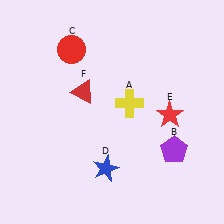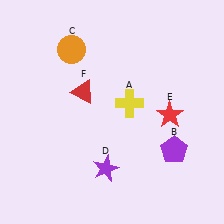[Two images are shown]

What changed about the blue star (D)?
In Image 1, D is blue. In Image 2, it changed to purple.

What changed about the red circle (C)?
In Image 1, C is red. In Image 2, it changed to orange.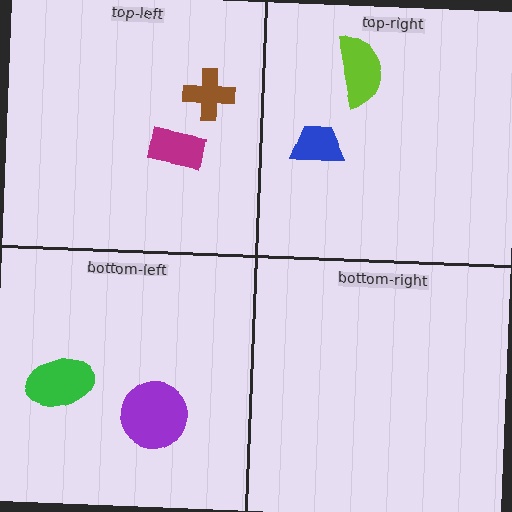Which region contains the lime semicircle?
The top-right region.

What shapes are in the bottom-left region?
The purple circle, the green ellipse.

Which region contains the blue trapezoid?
The top-right region.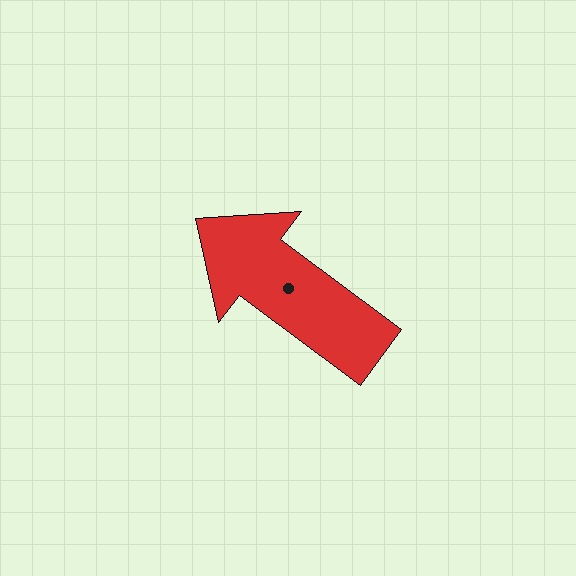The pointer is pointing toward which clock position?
Roughly 10 o'clock.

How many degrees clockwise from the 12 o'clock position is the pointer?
Approximately 307 degrees.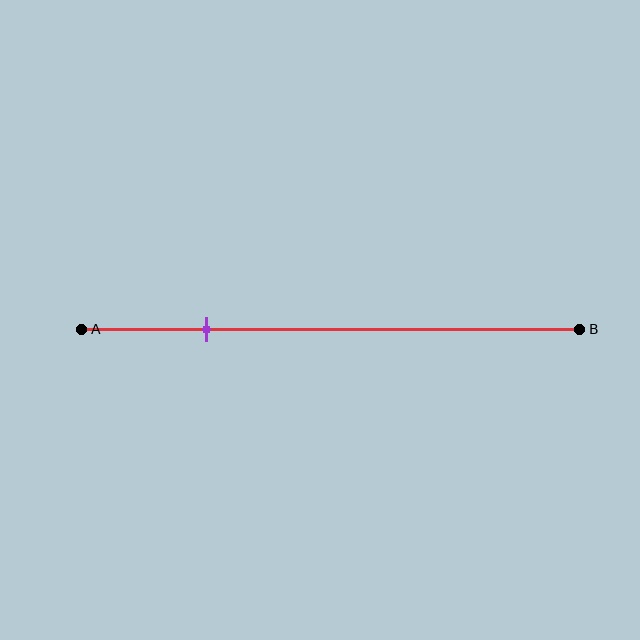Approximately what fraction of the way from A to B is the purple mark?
The purple mark is approximately 25% of the way from A to B.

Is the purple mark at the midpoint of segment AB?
No, the mark is at about 25% from A, not at the 50% midpoint.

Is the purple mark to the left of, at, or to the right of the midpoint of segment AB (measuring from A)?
The purple mark is to the left of the midpoint of segment AB.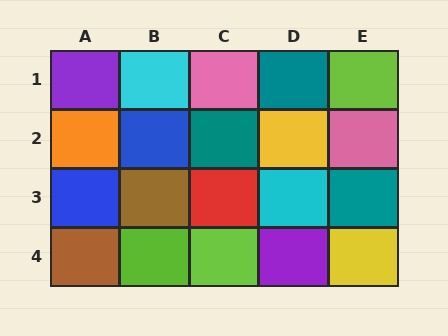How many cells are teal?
3 cells are teal.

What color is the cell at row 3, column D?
Cyan.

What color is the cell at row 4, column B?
Lime.